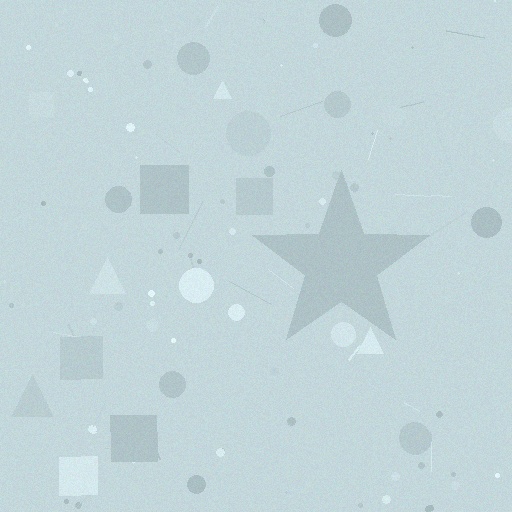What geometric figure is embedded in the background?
A star is embedded in the background.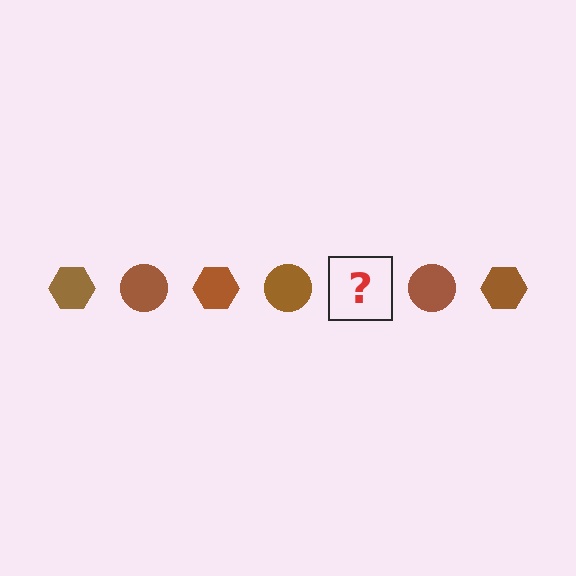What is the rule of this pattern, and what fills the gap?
The rule is that the pattern cycles through hexagon, circle shapes in brown. The gap should be filled with a brown hexagon.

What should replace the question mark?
The question mark should be replaced with a brown hexagon.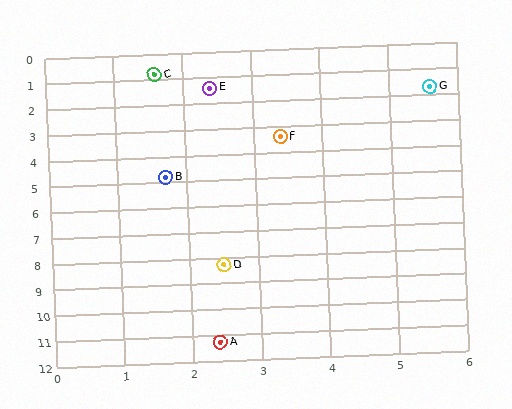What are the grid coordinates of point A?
Point A is at approximately (2.4, 11.3).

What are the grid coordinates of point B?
Point B is at approximately (1.7, 4.8).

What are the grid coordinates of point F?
Point F is at approximately (3.4, 3.4).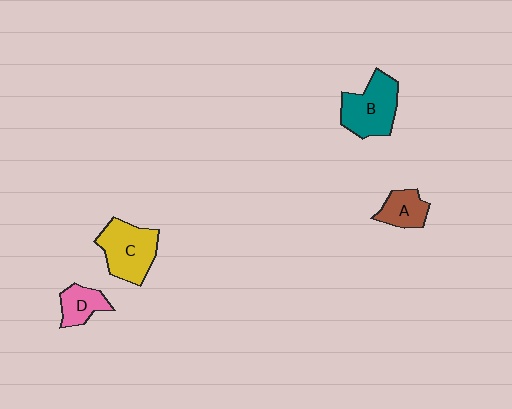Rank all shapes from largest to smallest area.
From largest to smallest: C (yellow), B (teal), A (brown), D (pink).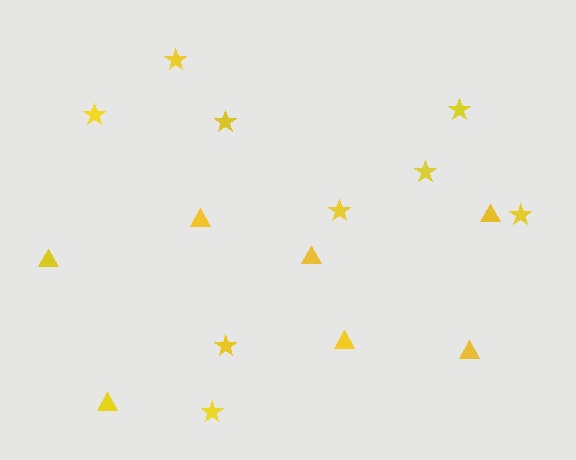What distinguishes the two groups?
There are 2 groups: one group of stars (9) and one group of triangles (7).